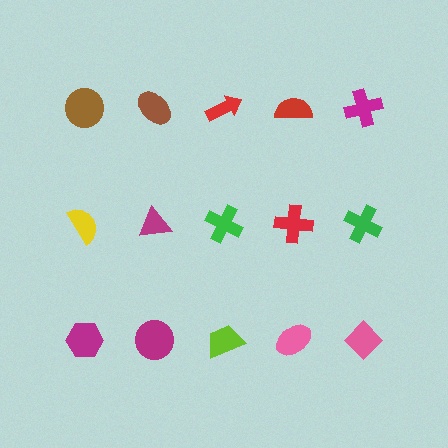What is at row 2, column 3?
A green cross.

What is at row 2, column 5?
A green cross.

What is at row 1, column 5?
A magenta cross.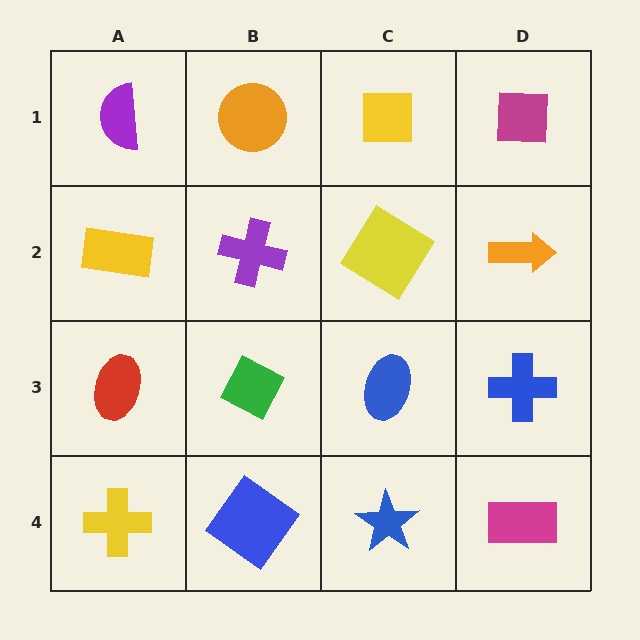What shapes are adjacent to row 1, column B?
A purple cross (row 2, column B), a purple semicircle (row 1, column A), a yellow square (row 1, column C).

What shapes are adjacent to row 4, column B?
A green diamond (row 3, column B), a yellow cross (row 4, column A), a blue star (row 4, column C).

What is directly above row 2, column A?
A purple semicircle.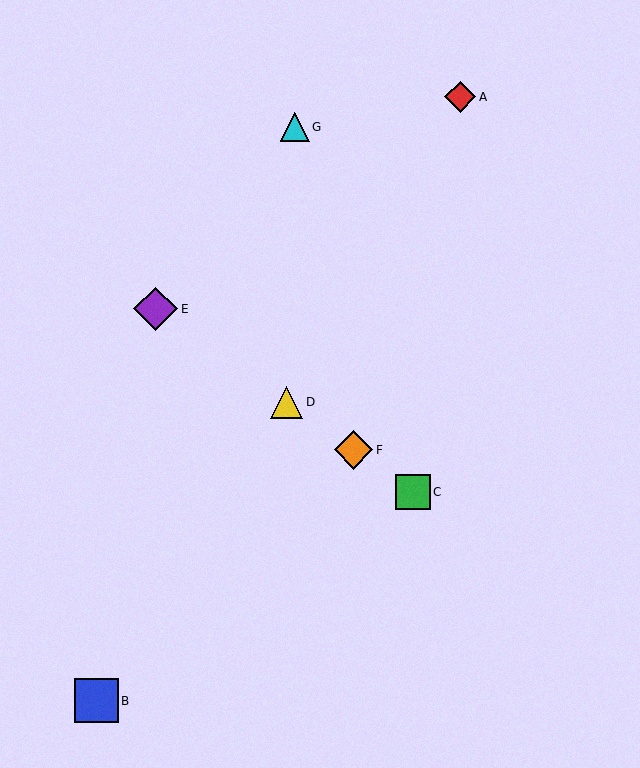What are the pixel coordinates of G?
Object G is at (295, 127).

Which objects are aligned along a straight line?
Objects C, D, E, F are aligned along a straight line.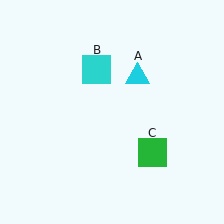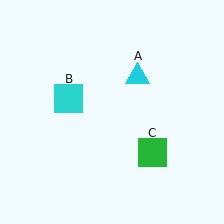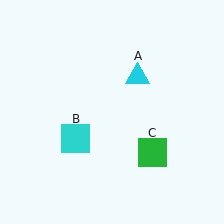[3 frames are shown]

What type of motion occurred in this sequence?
The cyan square (object B) rotated counterclockwise around the center of the scene.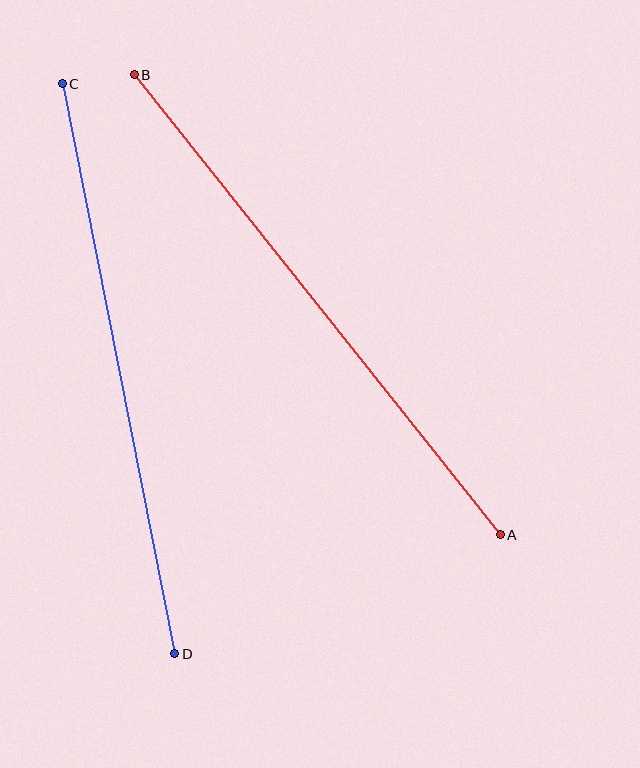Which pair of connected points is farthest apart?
Points A and B are farthest apart.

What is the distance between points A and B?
The distance is approximately 588 pixels.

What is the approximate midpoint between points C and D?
The midpoint is at approximately (119, 369) pixels.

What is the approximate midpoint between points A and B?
The midpoint is at approximately (317, 305) pixels.